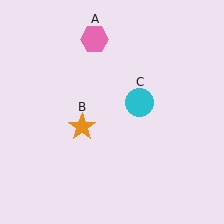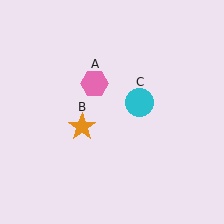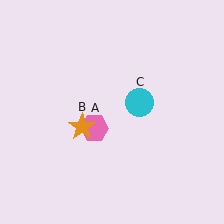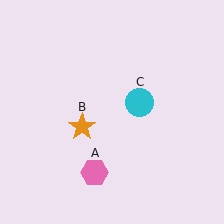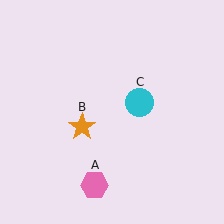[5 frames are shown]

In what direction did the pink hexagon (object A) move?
The pink hexagon (object A) moved down.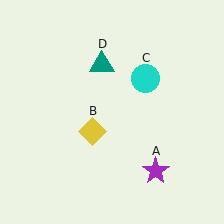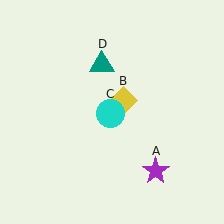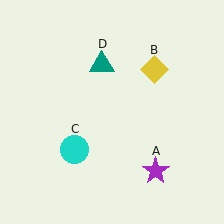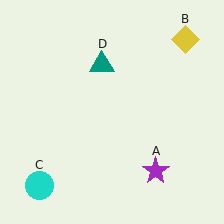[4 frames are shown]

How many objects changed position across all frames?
2 objects changed position: yellow diamond (object B), cyan circle (object C).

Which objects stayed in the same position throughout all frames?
Purple star (object A) and teal triangle (object D) remained stationary.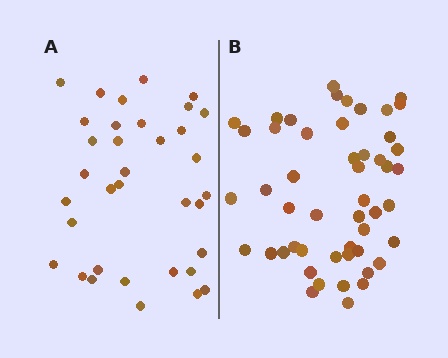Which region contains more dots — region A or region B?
Region B (the right region) has more dots.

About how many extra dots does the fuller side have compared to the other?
Region B has approximately 15 more dots than region A.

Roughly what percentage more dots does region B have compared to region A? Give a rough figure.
About 45% more.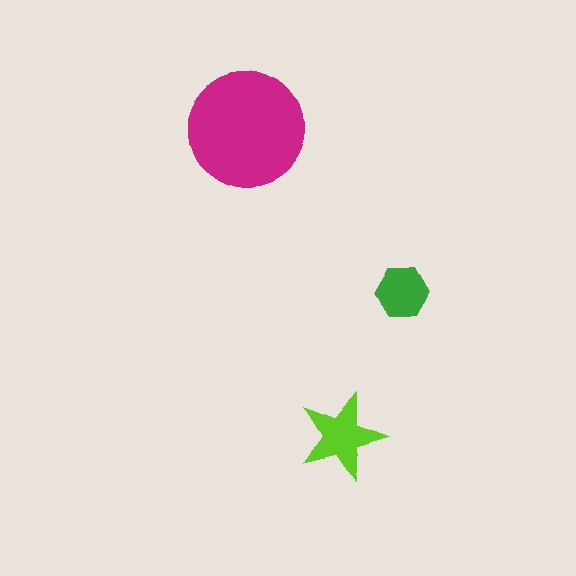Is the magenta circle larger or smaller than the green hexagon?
Larger.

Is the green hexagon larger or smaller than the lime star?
Smaller.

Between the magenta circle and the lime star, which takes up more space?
The magenta circle.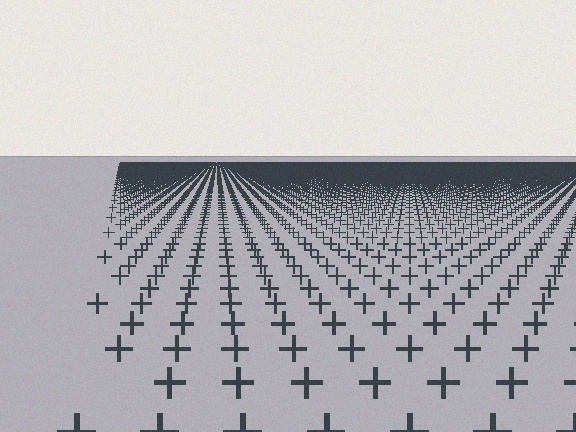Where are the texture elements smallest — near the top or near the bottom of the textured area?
Near the top.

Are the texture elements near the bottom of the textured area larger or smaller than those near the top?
Larger. Near the bottom, elements are closer to the viewer and appear at a bigger on-screen size.